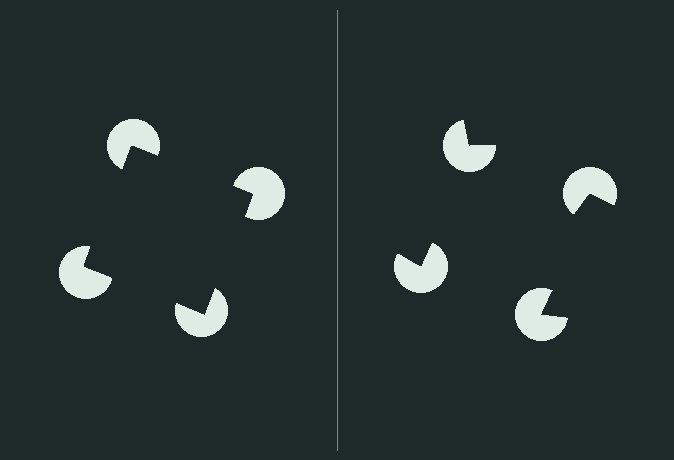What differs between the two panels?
The pac-man discs are positioned identically on both sides; only the wedge orientations differ. On the left they align to a square; on the right they are misaligned.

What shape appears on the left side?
An illusory square.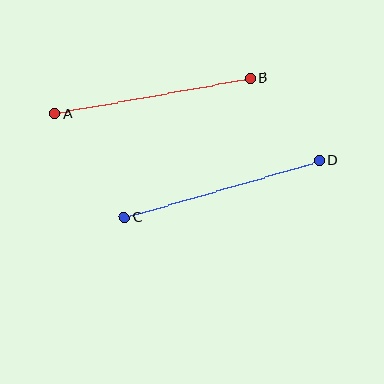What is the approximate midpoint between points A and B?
The midpoint is at approximately (153, 96) pixels.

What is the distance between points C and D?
The distance is approximately 203 pixels.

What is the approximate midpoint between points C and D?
The midpoint is at approximately (222, 189) pixels.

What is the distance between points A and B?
The distance is approximately 198 pixels.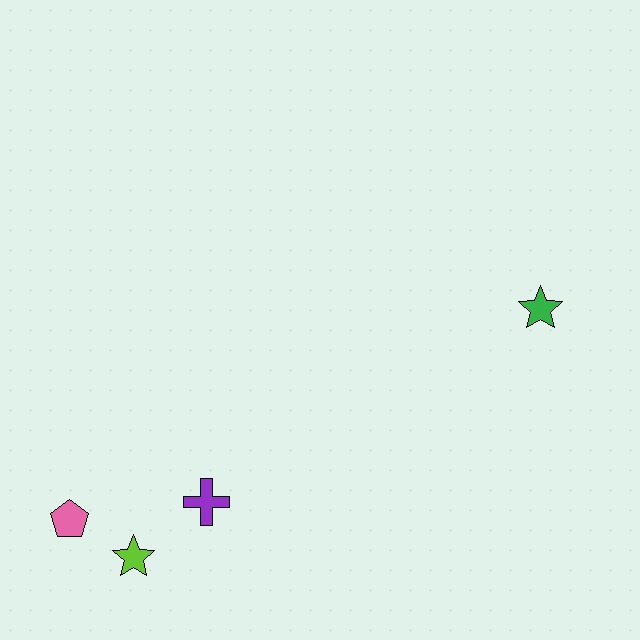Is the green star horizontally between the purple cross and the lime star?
No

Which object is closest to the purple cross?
The lime star is closest to the purple cross.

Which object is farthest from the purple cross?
The green star is farthest from the purple cross.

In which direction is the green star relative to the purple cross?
The green star is to the right of the purple cross.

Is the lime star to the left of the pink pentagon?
No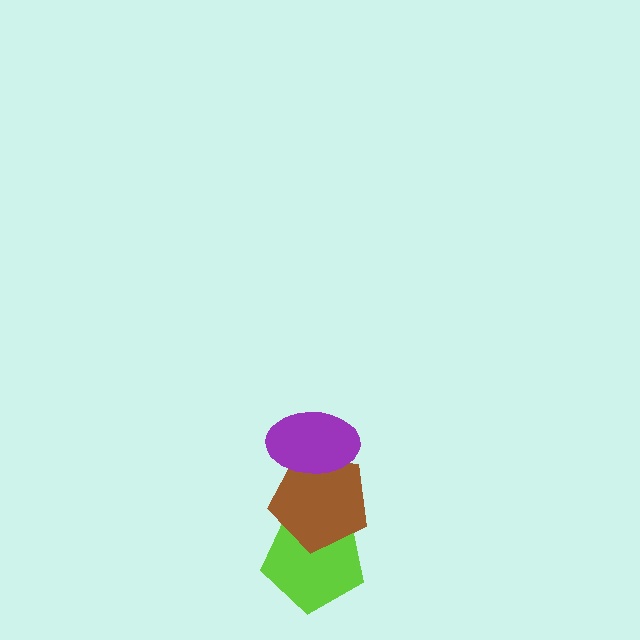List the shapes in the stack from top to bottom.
From top to bottom: the purple ellipse, the brown pentagon, the lime pentagon.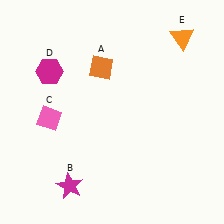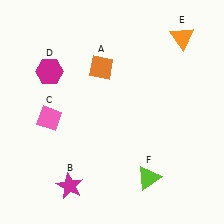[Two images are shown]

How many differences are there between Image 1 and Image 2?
There is 1 difference between the two images.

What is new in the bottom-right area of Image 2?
A lime triangle (F) was added in the bottom-right area of Image 2.